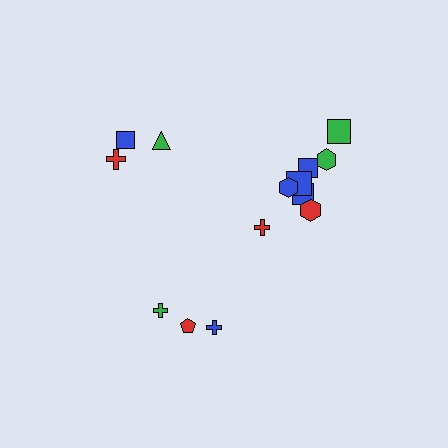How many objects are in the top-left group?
There are 3 objects.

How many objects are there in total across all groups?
There are 14 objects.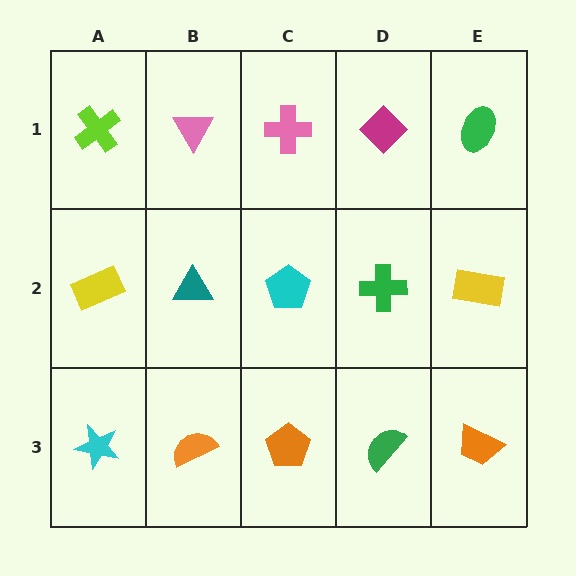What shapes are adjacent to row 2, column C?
A pink cross (row 1, column C), an orange pentagon (row 3, column C), a teal triangle (row 2, column B), a green cross (row 2, column D).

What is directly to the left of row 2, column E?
A green cross.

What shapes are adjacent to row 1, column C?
A cyan pentagon (row 2, column C), a pink triangle (row 1, column B), a magenta diamond (row 1, column D).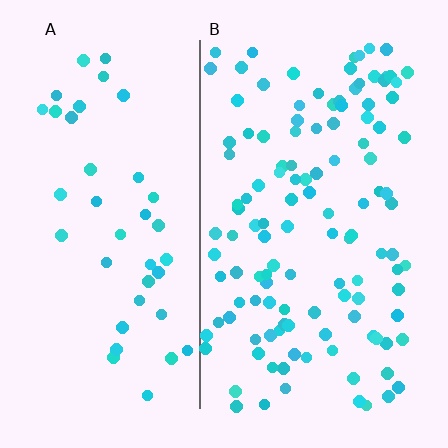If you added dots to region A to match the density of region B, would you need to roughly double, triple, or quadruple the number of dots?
Approximately triple.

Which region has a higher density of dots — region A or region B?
B (the right).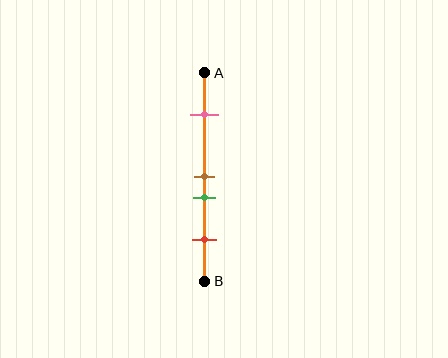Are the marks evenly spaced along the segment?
No, the marks are not evenly spaced.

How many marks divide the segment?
There are 4 marks dividing the segment.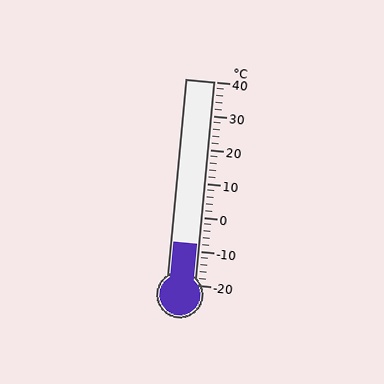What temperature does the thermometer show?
The thermometer shows approximately -8°C.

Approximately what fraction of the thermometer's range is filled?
The thermometer is filled to approximately 20% of its range.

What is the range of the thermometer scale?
The thermometer scale ranges from -20°C to 40°C.